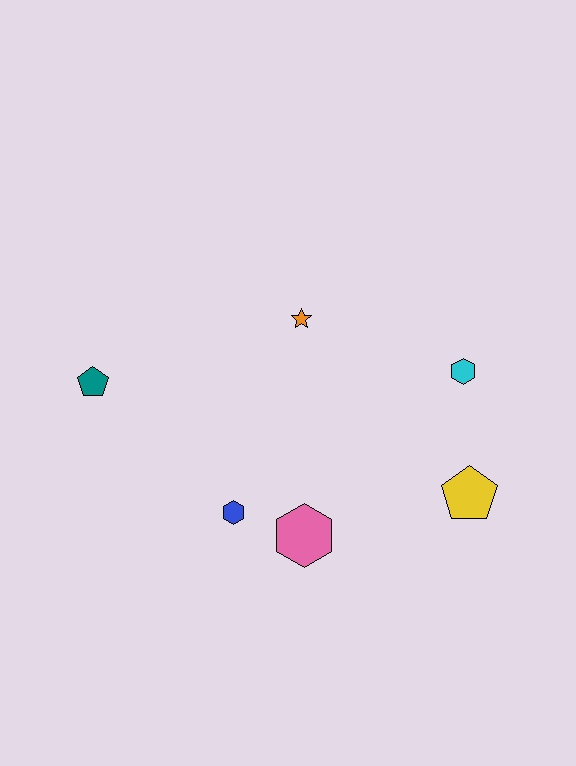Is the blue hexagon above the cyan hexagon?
No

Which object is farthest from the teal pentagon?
The yellow pentagon is farthest from the teal pentagon.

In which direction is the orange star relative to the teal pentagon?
The orange star is to the right of the teal pentagon.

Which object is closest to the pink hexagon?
The blue hexagon is closest to the pink hexagon.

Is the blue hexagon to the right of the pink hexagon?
No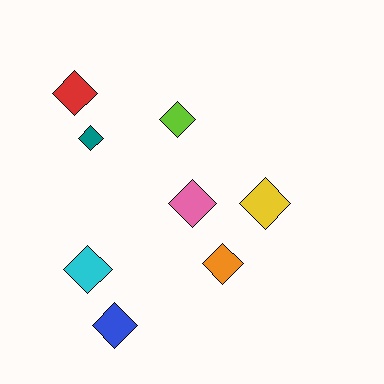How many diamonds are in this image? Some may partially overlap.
There are 8 diamonds.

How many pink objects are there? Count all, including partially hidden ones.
There is 1 pink object.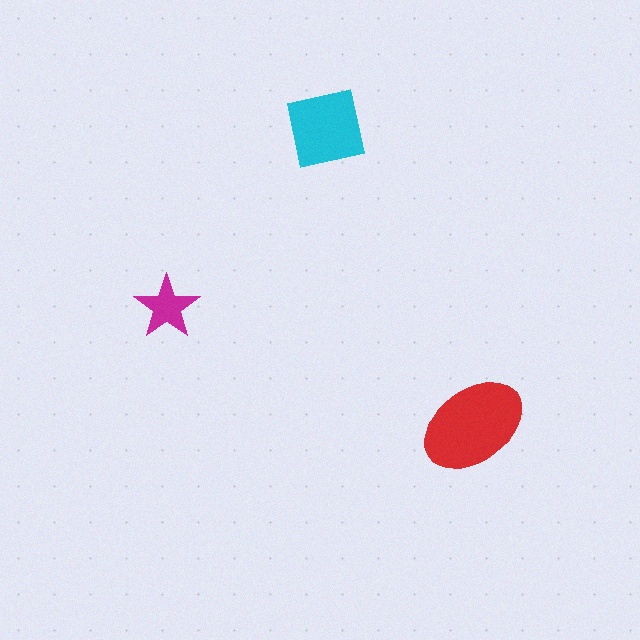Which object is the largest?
The red ellipse.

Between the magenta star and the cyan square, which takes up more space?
The cyan square.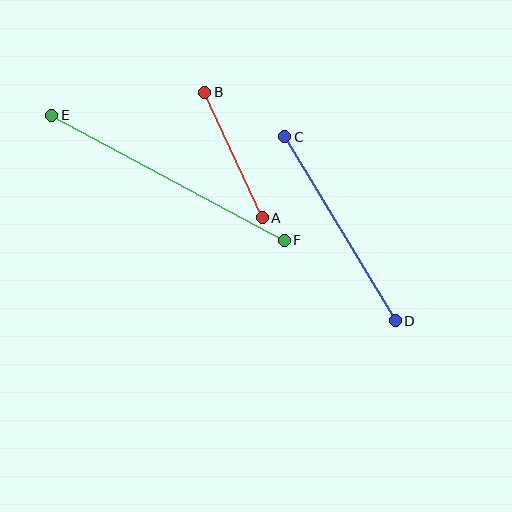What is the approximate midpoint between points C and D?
The midpoint is at approximately (340, 229) pixels.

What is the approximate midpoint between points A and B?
The midpoint is at approximately (233, 155) pixels.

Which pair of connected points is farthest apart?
Points E and F are farthest apart.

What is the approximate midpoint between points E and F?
The midpoint is at approximately (168, 178) pixels.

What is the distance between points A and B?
The distance is approximately 138 pixels.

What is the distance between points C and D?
The distance is approximately 215 pixels.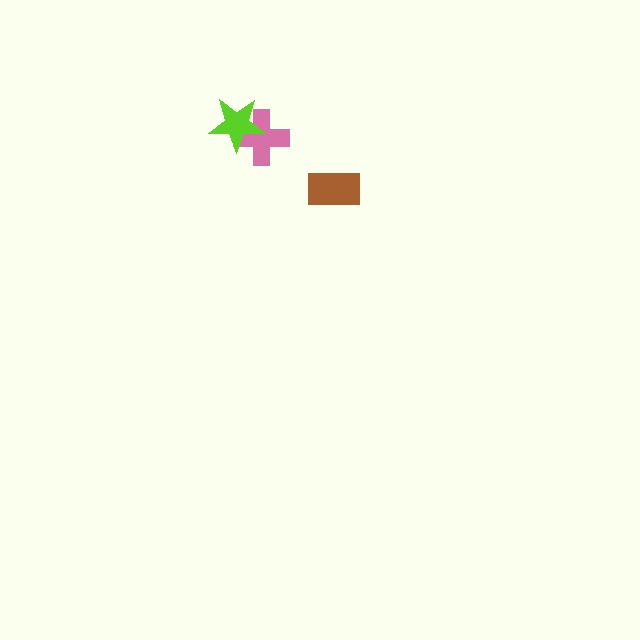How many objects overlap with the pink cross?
1 object overlaps with the pink cross.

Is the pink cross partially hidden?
Yes, it is partially covered by another shape.